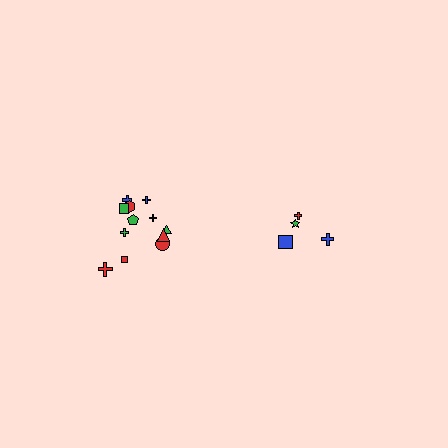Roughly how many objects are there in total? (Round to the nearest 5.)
Roughly 15 objects in total.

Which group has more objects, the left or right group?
The left group.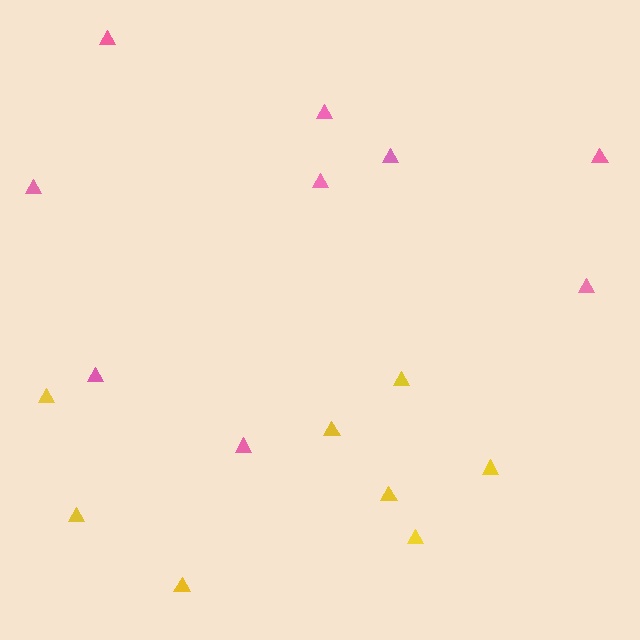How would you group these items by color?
There are 2 groups: one group of yellow triangles (8) and one group of pink triangles (9).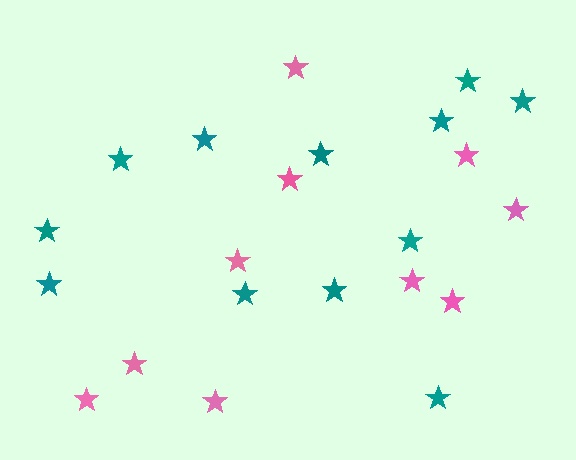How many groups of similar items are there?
There are 2 groups: one group of teal stars (12) and one group of pink stars (10).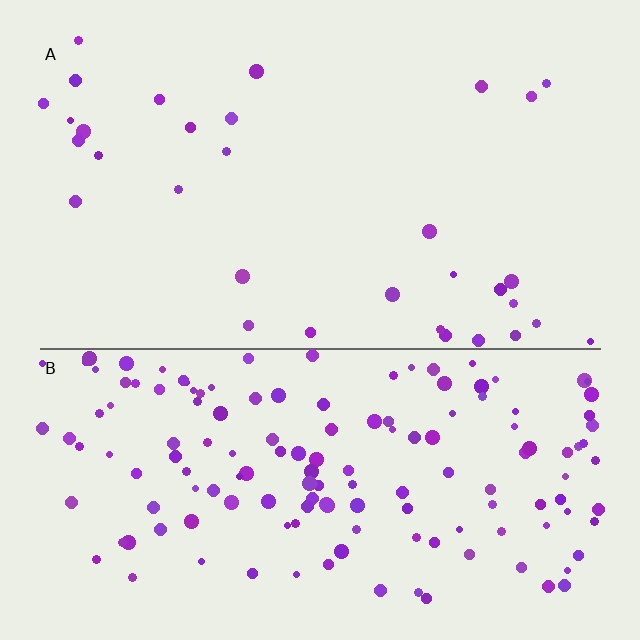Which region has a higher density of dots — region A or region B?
B (the bottom).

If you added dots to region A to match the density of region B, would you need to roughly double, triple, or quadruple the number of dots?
Approximately quadruple.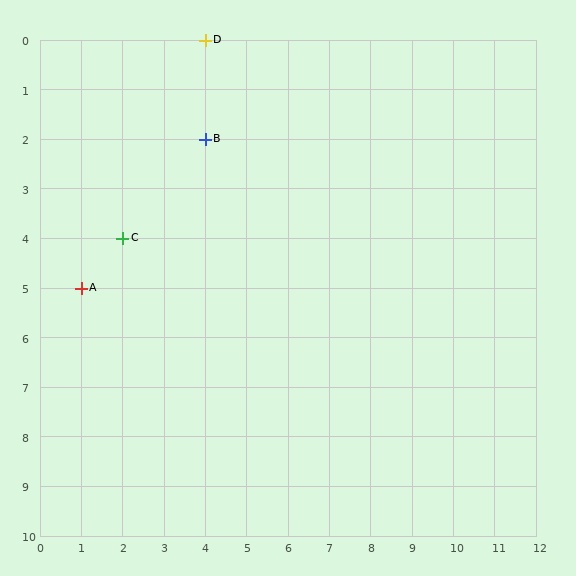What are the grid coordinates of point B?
Point B is at grid coordinates (4, 2).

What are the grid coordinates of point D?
Point D is at grid coordinates (4, 0).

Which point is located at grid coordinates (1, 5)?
Point A is at (1, 5).